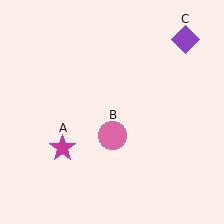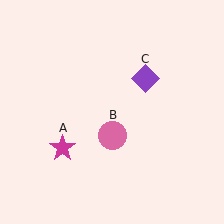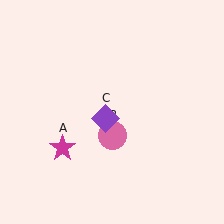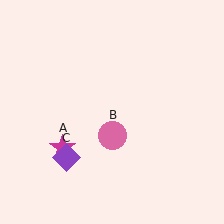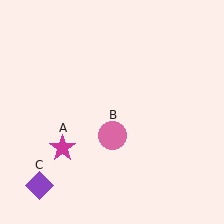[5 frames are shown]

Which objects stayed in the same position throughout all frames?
Magenta star (object A) and pink circle (object B) remained stationary.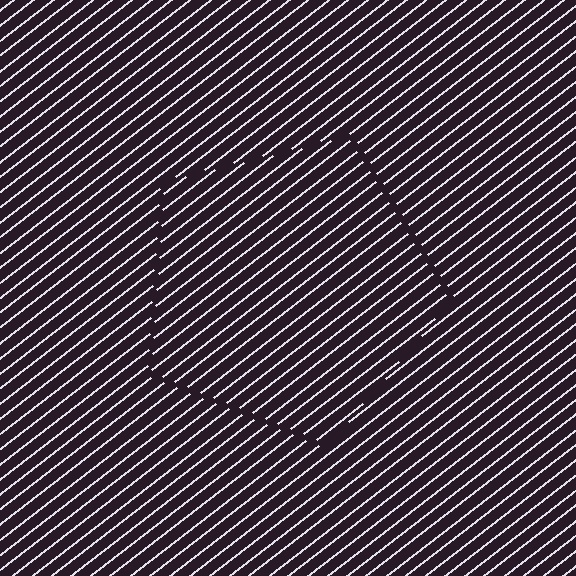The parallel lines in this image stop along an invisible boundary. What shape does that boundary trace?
An illusory pentagon. The interior of the shape contains the same grating, shifted by half a period — the contour is defined by the phase discontinuity where line-ends from the inner and outer gratings abut.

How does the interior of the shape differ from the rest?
The interior of the shape contains the same grating, shifted by half a period — the contour is defined by the phase discontinuity where line-ends from the inner and outer gratings abut.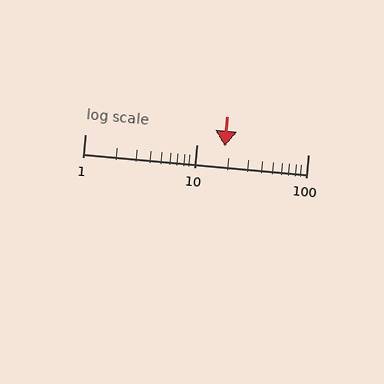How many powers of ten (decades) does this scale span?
The scale spans 2 decades, from 1 to 100.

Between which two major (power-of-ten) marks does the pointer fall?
The pointer is between 10 and 100.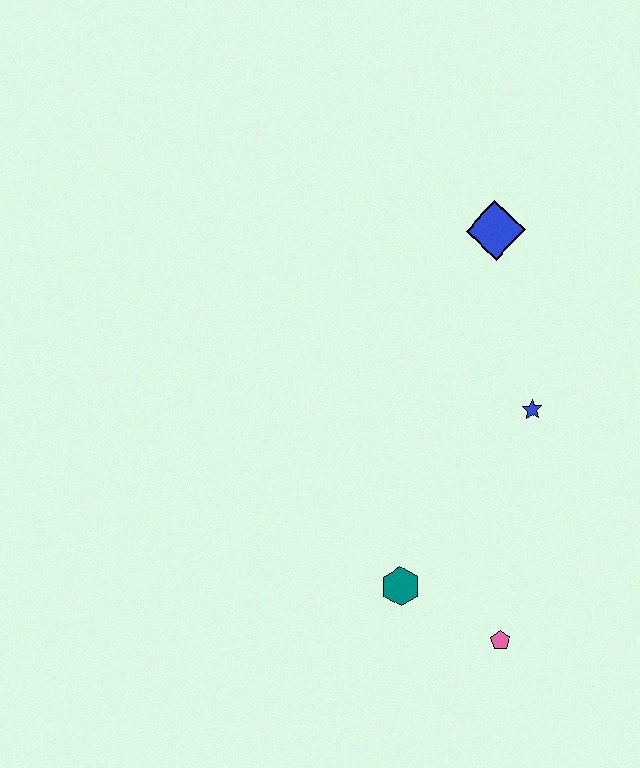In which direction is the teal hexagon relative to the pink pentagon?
The teal hexagon is to the left of the pink pentagon.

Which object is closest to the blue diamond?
The blue star is closest to the blue diamond.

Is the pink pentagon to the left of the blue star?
Yes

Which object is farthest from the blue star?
The pink pentagon is farthest from the blue star.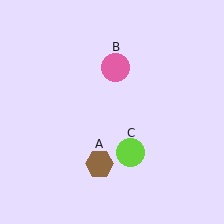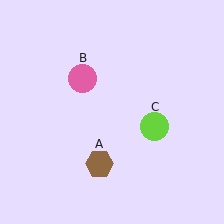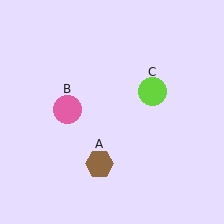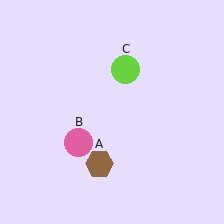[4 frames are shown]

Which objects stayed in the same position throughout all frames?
Brown hexagon (object A) remained stationary.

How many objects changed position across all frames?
2 objects changed position: pink circle (object B), lime circle (object C).